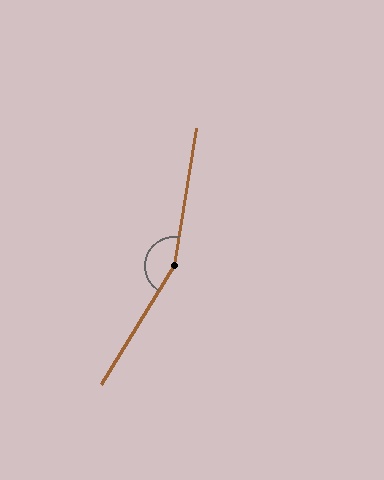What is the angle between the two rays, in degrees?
Approximately 158 degrees.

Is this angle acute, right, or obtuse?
It is obtuse.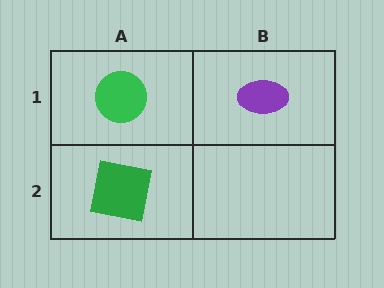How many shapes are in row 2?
1 shape.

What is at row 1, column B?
A purple ellipse.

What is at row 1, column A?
A green circle.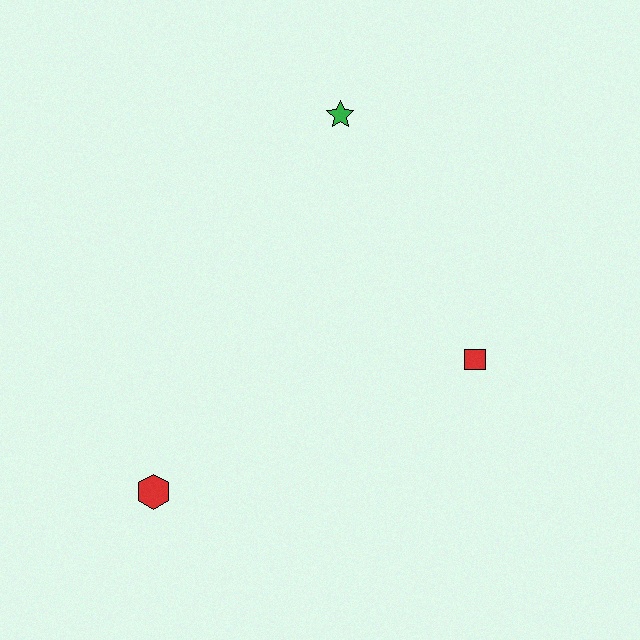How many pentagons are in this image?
There are no pentagons.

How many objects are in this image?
There are 3 objects.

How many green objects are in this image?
There is 1 green object.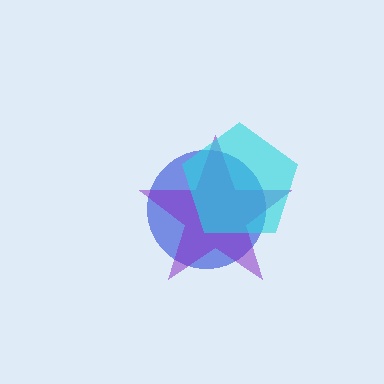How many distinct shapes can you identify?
There are 3 distinct shapes: a blue circle, a purple star, a cyan pentagon.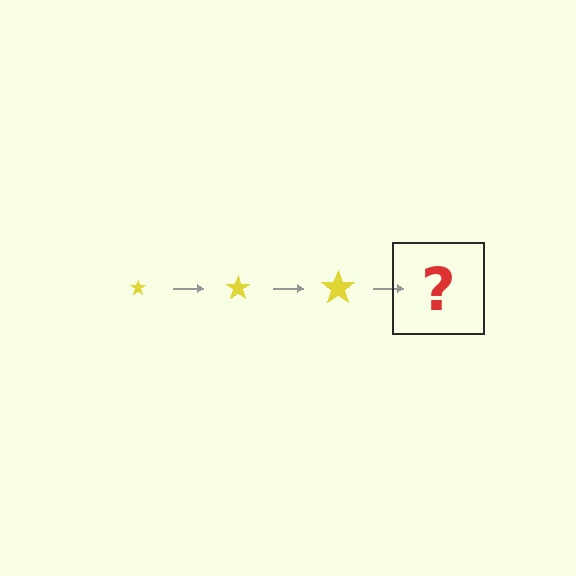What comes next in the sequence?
The next element should be a yellow star, larger than the previous one.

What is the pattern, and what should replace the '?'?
The pattern is that the star gets progressively larger each step. The '?' should be a yellow star, larger than the previous one.